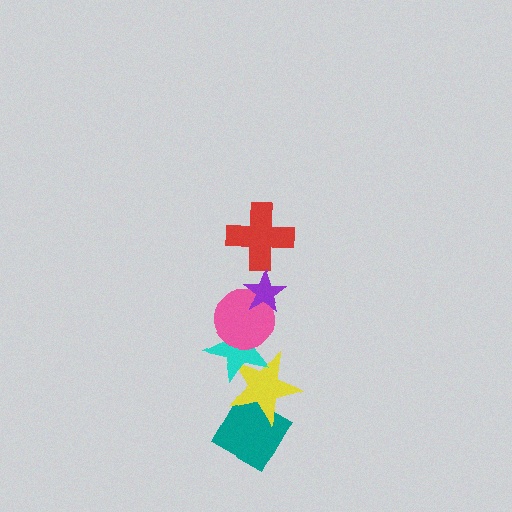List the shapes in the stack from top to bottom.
From top to bottom: the purple star, the red cross, the pink circle, the cyan star, the yellow star, the teal diamond.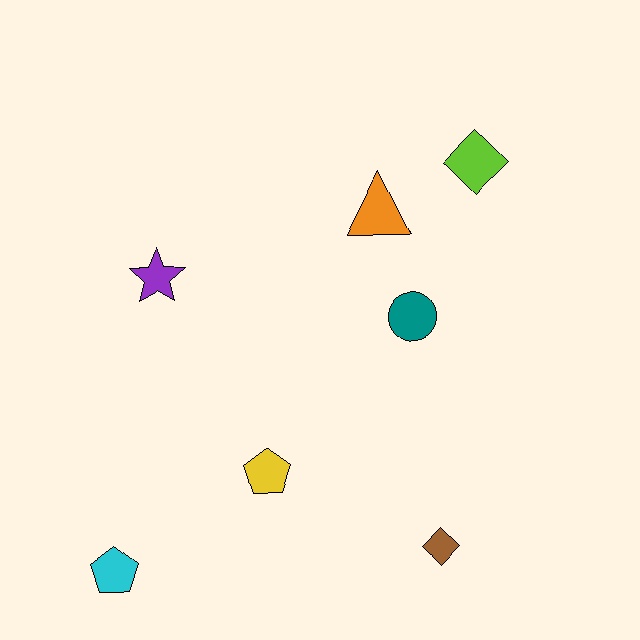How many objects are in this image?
There are 7 objects.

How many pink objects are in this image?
There are no pink objects.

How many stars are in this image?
There is 1 star.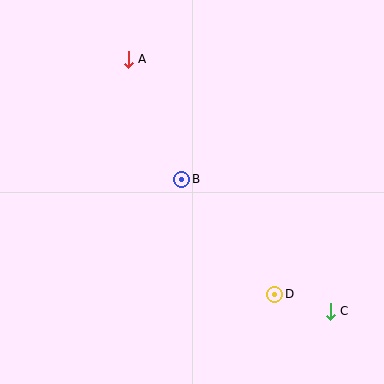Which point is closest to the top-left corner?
Point A is closest to the top-left corner.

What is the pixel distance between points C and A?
The distance between C and A is 323 pixels.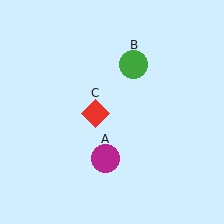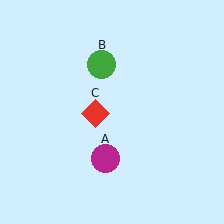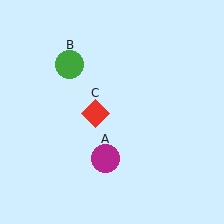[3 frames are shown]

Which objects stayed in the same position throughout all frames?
Magenta circle (object A) and red diamond (object C) remained stationary.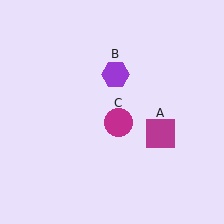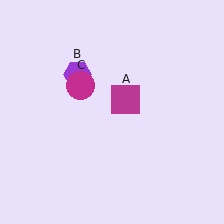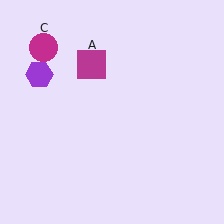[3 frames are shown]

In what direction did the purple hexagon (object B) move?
The purple hexagon (object B) moved left.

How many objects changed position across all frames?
3 objects changed position: magenta square (object A), purple hexagon (object B), magenta circle (object C).